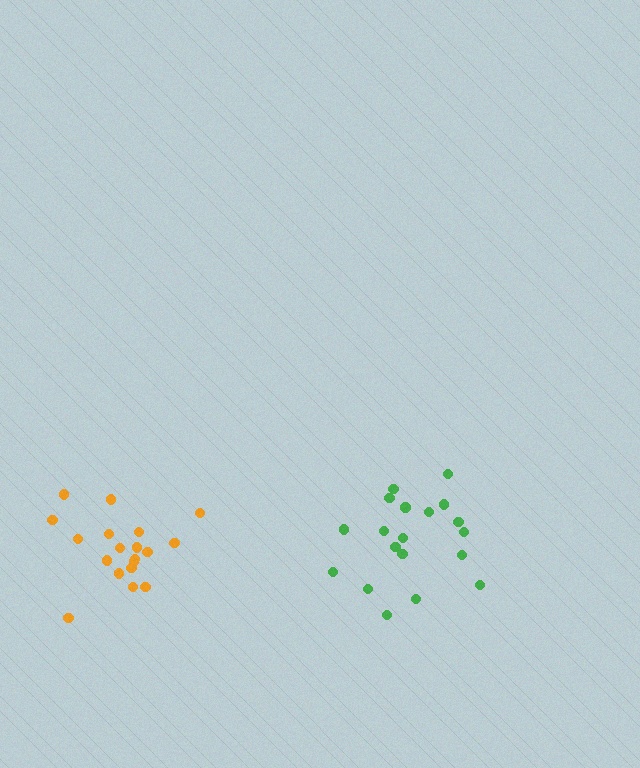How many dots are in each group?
Group 1: 19 dots, Group 2: 19 dots (38 total).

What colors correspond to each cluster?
The clusters are colored: green, orange.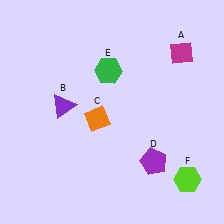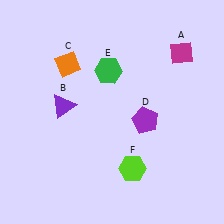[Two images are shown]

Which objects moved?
The objects that moved are: the orange diamond (C), the purple pentagon (D), the lime hexagon (F).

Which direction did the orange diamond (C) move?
The orange diamond (C) moved up.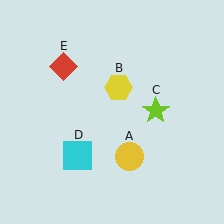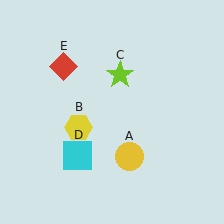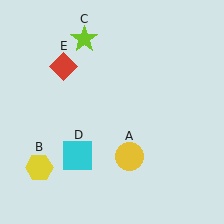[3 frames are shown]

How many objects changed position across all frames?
2 objects changed position: yellow hexagon (object B), lime star (object C).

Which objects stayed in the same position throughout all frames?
Yellow circle (object A) and cyan square (object D) and red diamond (object E) remained stationary.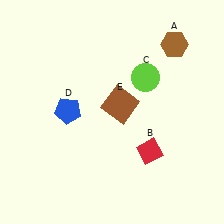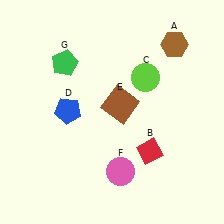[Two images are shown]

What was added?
A pink circle (F), a green pentagon (G) were added in Image 2.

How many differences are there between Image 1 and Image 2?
There are 2 differences between the two images.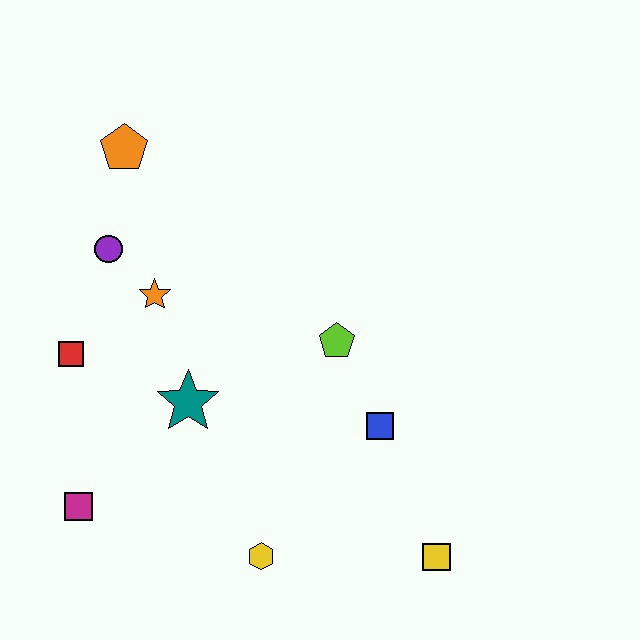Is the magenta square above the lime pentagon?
No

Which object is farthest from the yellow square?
The orange pentagon is farthest from the yellow square.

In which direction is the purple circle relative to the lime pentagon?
The purple circle is to the left of the lime pentagon.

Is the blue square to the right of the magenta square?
Yes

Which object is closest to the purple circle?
The orange star is closest to the purple circle.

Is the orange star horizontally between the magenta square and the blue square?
Yes